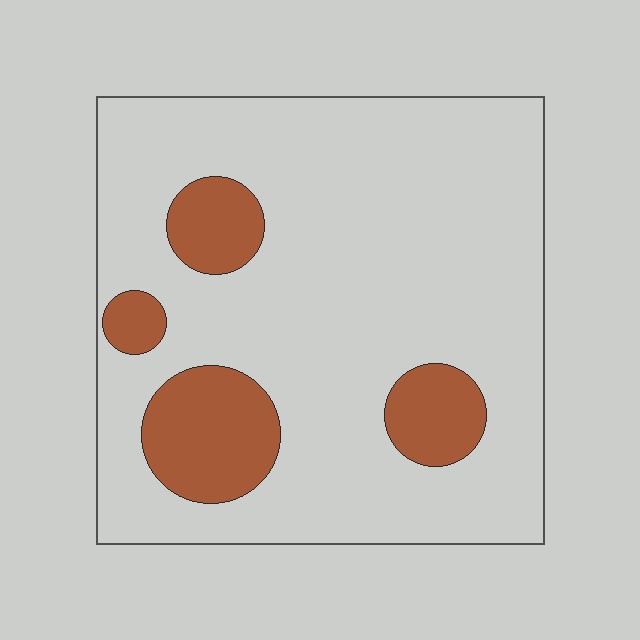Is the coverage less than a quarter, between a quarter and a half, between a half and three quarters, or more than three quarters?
Less than a quarter.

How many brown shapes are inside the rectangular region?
4.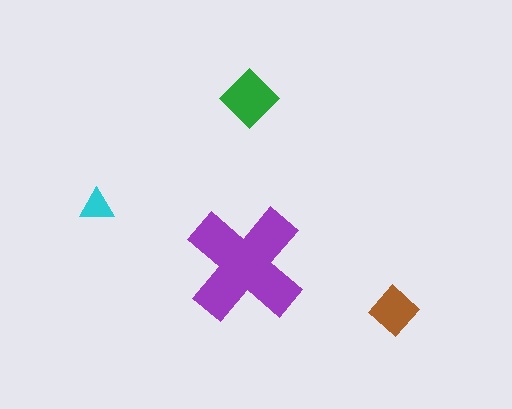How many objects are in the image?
There are 4 objects in the image.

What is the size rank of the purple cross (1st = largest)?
1st.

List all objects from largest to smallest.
The purple cross, the green diamond, the brown diamond, the cyan triangle.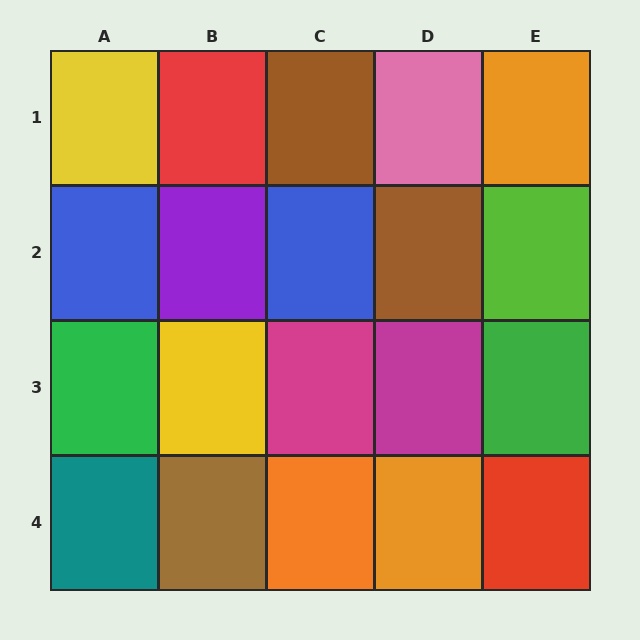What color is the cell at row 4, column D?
Orange.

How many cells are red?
2 cells are red.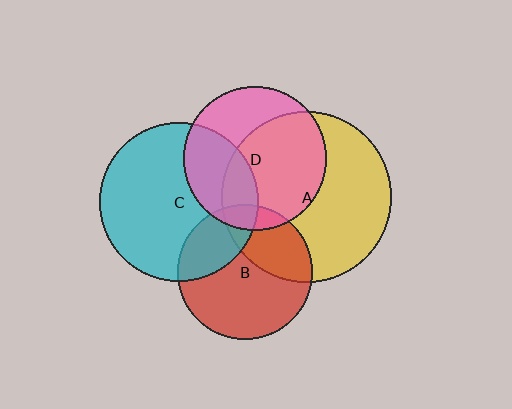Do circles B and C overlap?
Yes.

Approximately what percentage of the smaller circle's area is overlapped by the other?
Approximately 25%.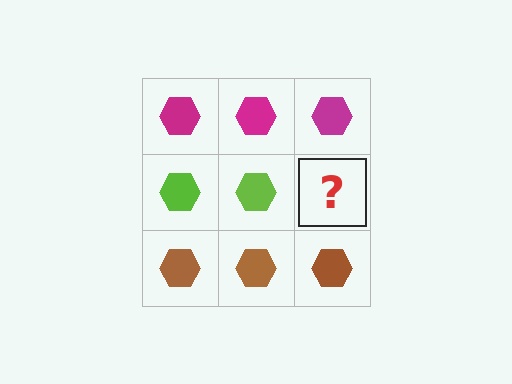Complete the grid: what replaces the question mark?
The question mark should be replaced with a lime hexagon.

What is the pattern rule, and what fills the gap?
The rule is that each row has a consistent color. The gap should be filled with a lime hexagon.